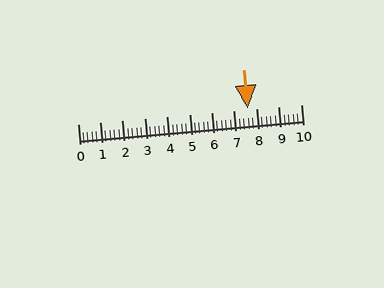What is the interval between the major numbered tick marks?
The major tick marks are spaced 1 units apart.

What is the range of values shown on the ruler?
The ruler shows values from 0 to 10.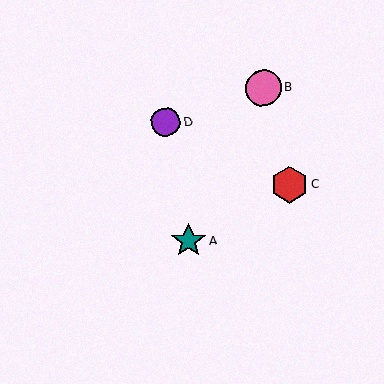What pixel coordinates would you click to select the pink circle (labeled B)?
Click at (263, 88) to select the pink circle B.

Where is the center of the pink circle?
The center of the pink circle is at (263, 88).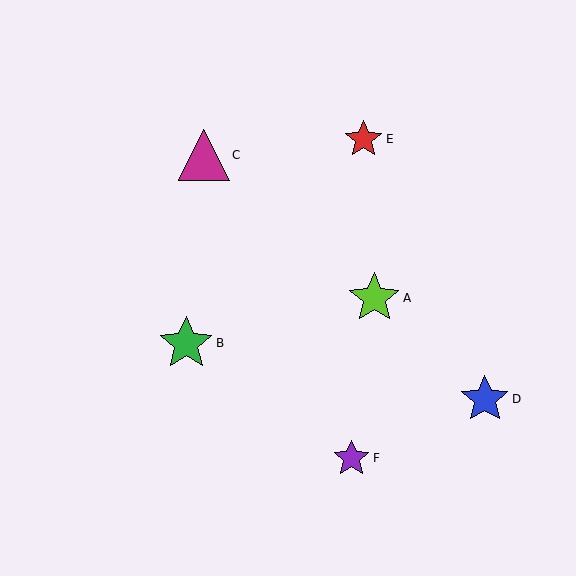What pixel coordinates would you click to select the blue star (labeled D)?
Click at (485, 399) to select the blue star D.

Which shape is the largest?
The green star (labeled B) is the largest.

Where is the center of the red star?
The center of the red star is at (364, 139).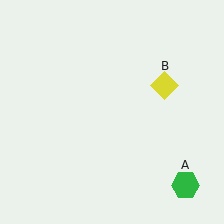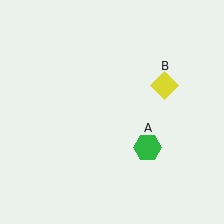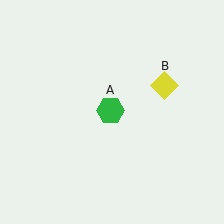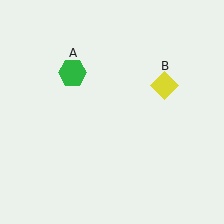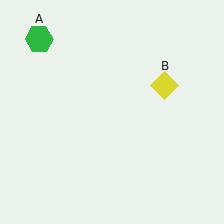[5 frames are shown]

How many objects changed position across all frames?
1 object changed position: green hexagon (object A).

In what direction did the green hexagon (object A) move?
The green hexagon (object A) moved up and to the left.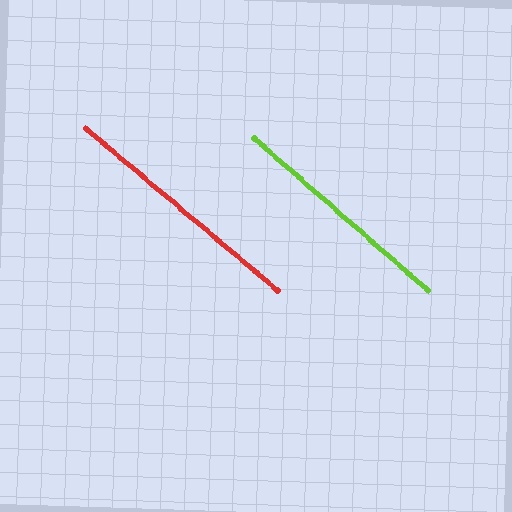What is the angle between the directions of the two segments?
Approximately 1 degree.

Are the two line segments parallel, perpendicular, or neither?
Parallel — their directions differ by only 1.0°.